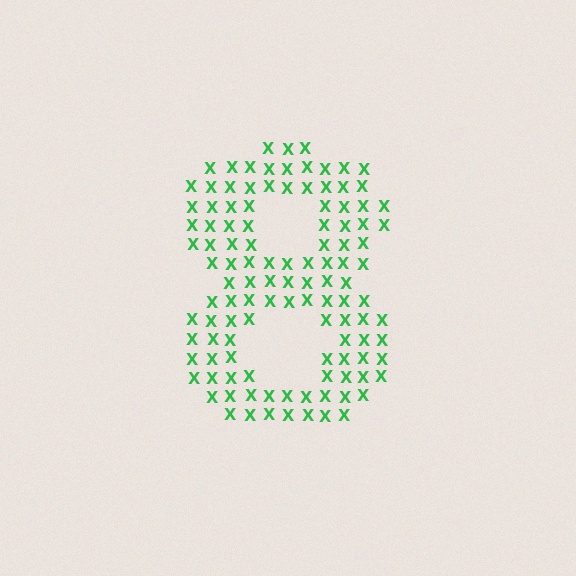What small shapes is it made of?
It is made of small letter X's.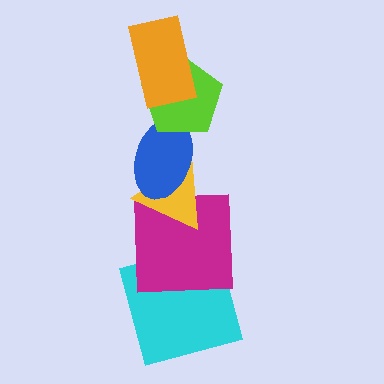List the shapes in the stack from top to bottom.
From top to bottom: the orange rectangle, the lime pentagon, the blue ellipse, the yellow triangle, the magenta square, the cyan square.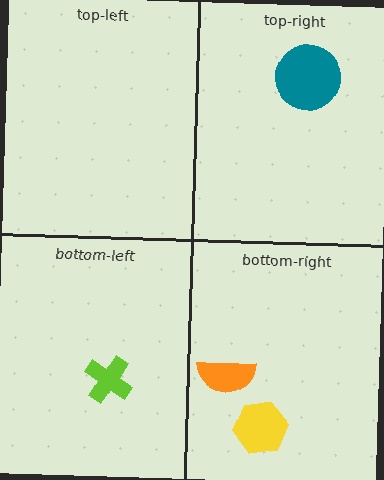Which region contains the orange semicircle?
The bottom-right region.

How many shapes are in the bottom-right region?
2.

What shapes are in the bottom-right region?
The orange semicircle, the yellow hexagon.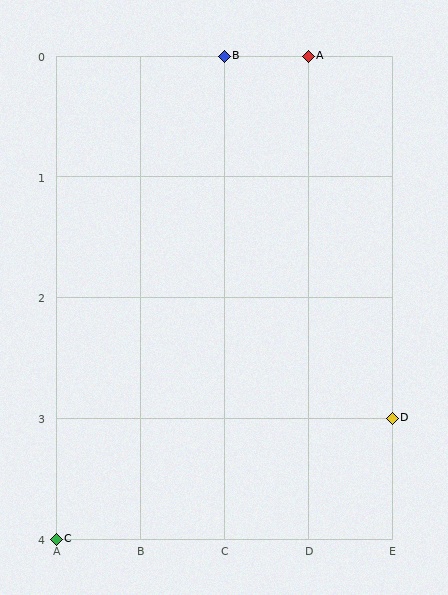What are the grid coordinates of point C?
Point C is at grid coordinates (A, 4).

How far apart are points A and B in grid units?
Points A and B are 1 column apart.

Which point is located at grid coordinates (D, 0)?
Point A is at (D, 0).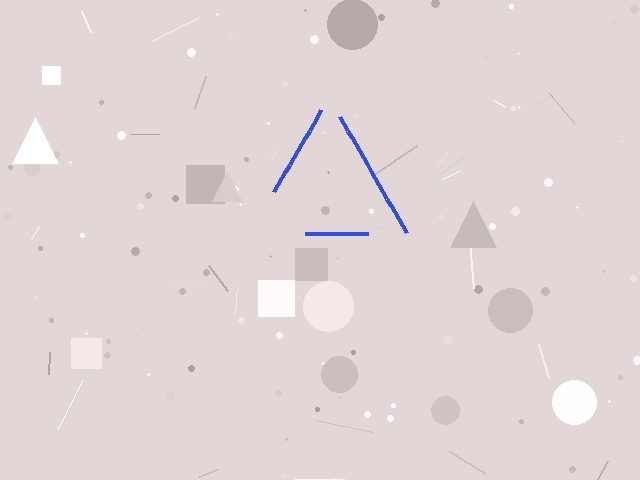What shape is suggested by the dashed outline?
The dashed outline suggests a triangle.